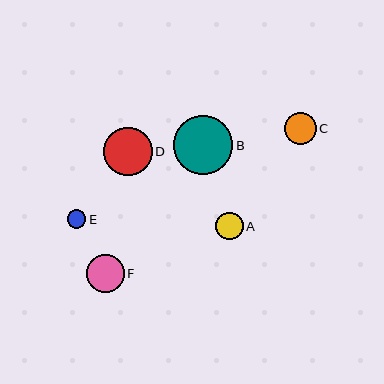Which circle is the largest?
Circle B is the largest with a size of approximately 59 pixels.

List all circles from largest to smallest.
From largest to smallest: B, D, F, C, A, E.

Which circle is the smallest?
Circle E is the smallest with a size of approximately 18 pixels.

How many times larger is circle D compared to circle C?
Circle D is approximately 1.5 times the size of circle C.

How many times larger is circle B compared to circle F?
Circle B is approximately 1.6 times the size of circle F.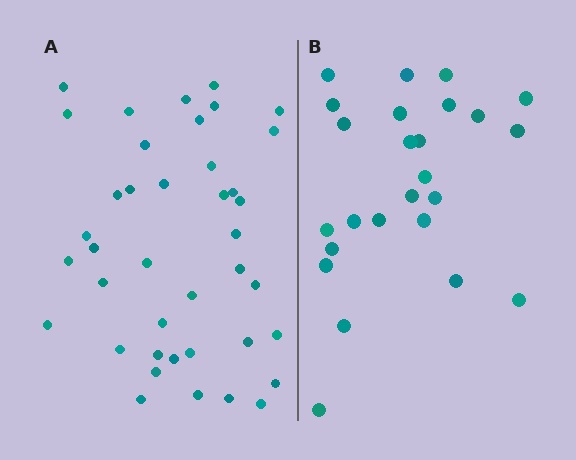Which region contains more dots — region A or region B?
Region A (the left region) has more dots.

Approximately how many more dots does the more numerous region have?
Region A has approximately 15 more dots than region B.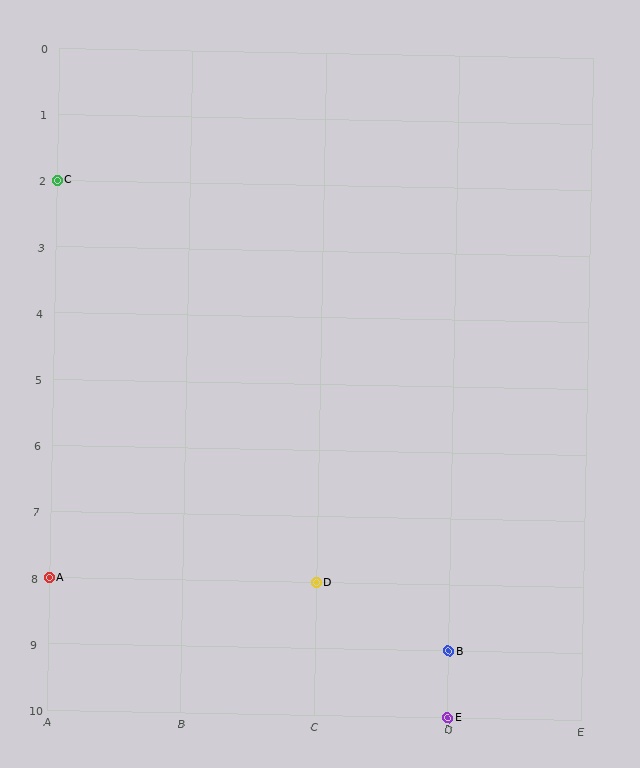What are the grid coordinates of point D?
Point D is at grid coordinates (C, 8).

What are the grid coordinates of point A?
Point A is at grid coordinates (A, 8).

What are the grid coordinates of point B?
Point B is at grid coordinates (D, 9).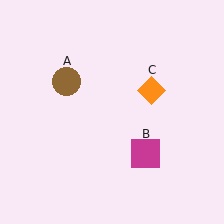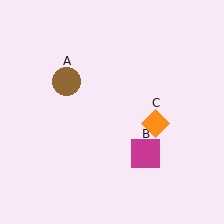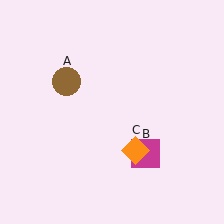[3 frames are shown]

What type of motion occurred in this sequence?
The orange diamond (object C) rotated clockwise around the center of the scene.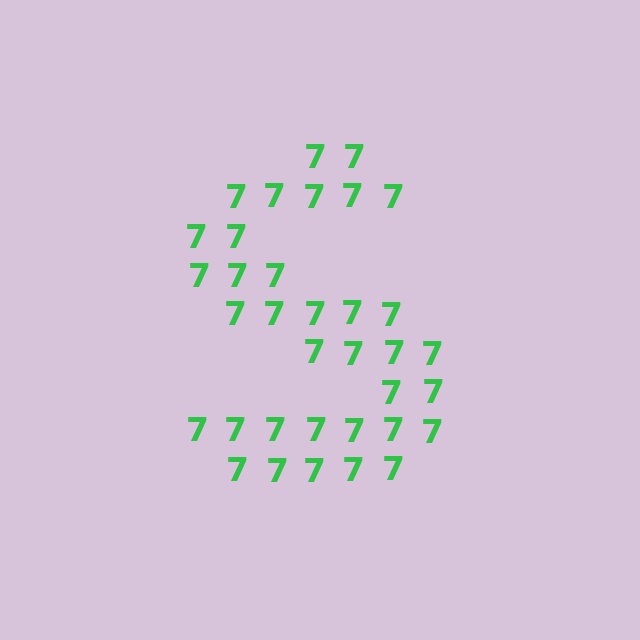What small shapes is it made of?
It is made of small digit 7's.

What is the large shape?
The large shape is the letter S.